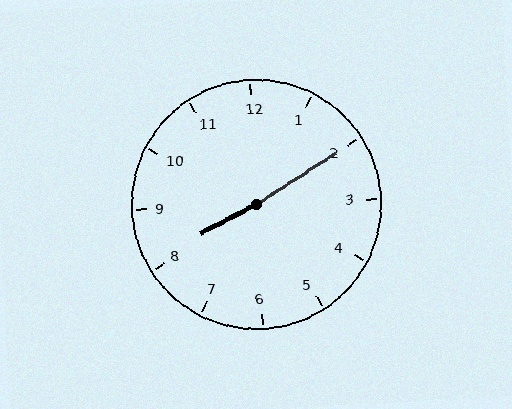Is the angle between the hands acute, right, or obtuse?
It is obtuse.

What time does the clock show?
8:10.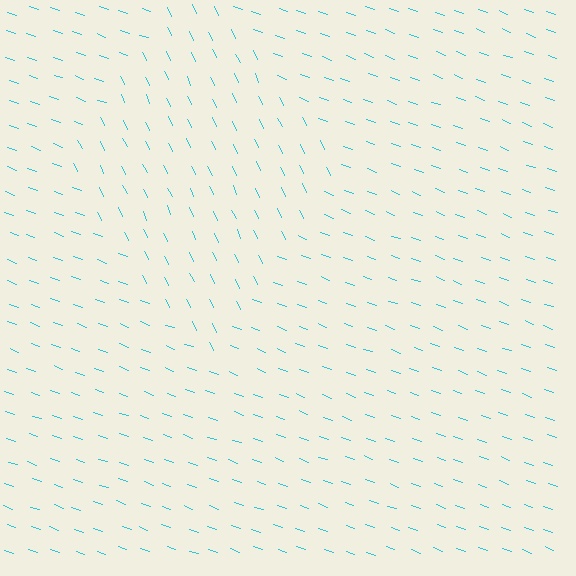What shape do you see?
I see a diamond.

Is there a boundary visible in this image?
Yes, there is a texture boundary formed by a change in line orientation.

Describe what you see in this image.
The image is filled with small cyan line segments. A diamond region in the image has lines oriented differently from the surrounding lines, creating a visible texture boundary.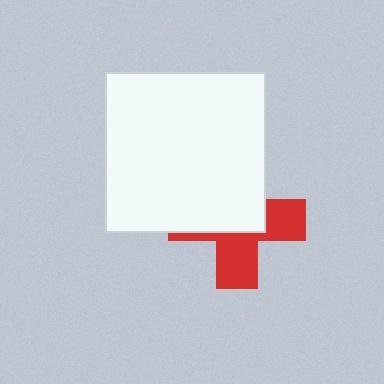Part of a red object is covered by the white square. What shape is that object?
It is a cross.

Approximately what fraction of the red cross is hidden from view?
Roughly 54% of the red cross is hidden behind the white square.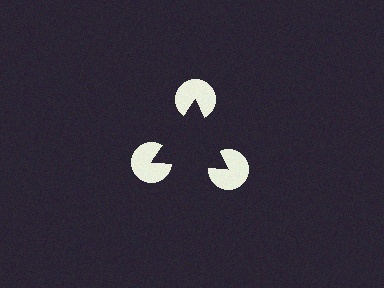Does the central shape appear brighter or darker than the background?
It typically appears slightly darker than the background, even though no actual brightness change is drawn.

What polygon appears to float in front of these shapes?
An illusory triangle — its edges are inferred from the aligned wedge cuts in the pac-man discs, not physically drawn.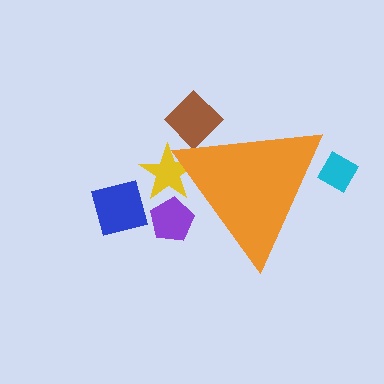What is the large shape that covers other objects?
An orange triangle.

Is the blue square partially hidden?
No, the blue square is fully visible.